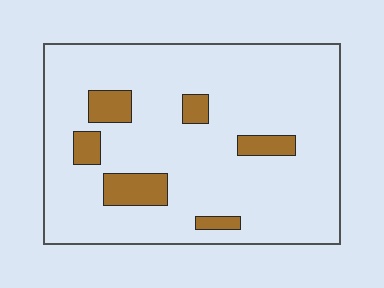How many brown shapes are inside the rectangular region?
6.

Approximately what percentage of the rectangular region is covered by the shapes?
Approximately 10%.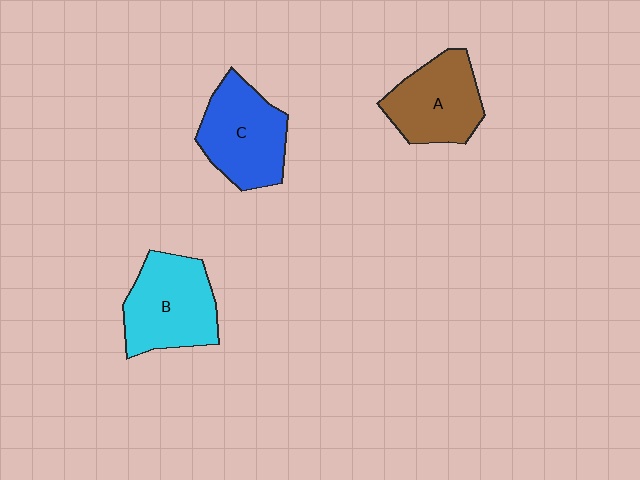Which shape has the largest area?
Shape B (cyan).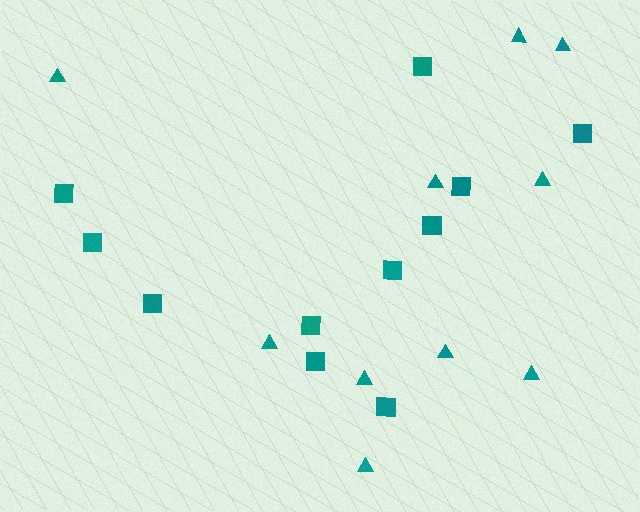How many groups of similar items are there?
There are 2 groups: one group of triangles (10) and one group of squares (11).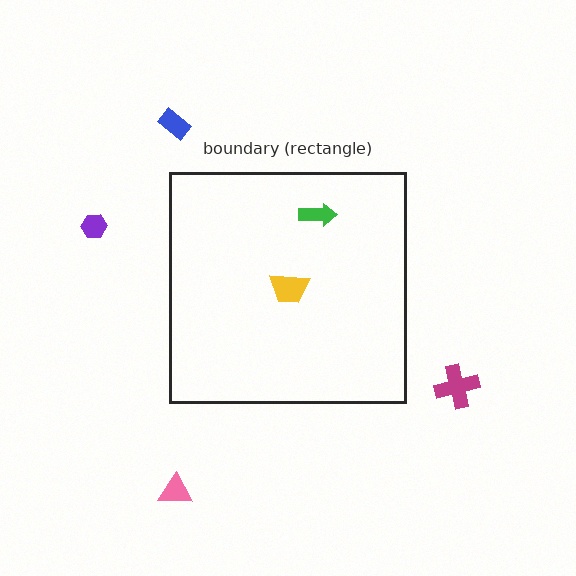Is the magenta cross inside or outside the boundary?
Outside.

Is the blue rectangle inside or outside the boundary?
Outside.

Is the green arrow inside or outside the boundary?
Inside.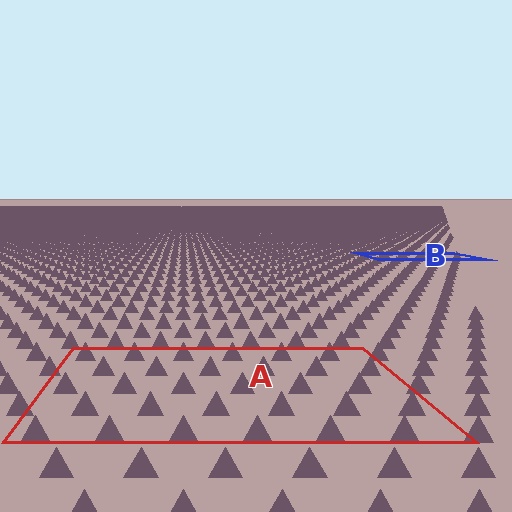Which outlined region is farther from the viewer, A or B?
Region B is farther from the viewer — the texture elements inside it appear smaller and more densely packed.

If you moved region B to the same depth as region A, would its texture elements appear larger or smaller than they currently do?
They would appear larger. At a closer depth, the same texture elements are projected at a bigger on-screen size.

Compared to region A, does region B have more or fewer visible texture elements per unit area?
Region B has more texture elements per unit area — they are packed more densely because it is farther away.